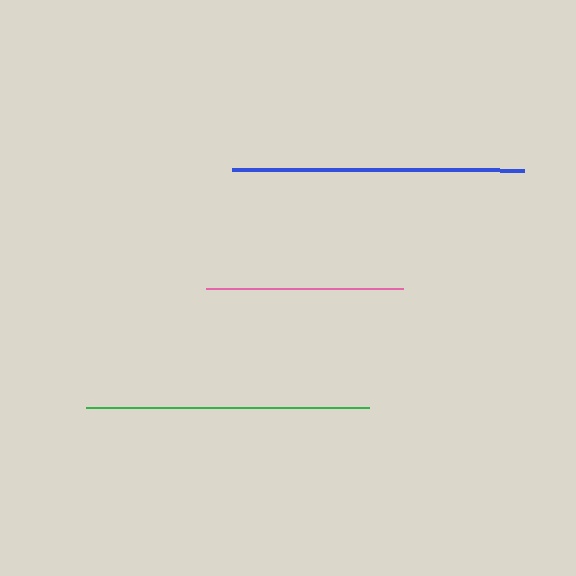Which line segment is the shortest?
The pink line is the shortest at approximately 197 pixels.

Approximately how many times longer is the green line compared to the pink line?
The green line is approximately 1.4 times the length of the pink line.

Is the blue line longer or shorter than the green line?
The blue line is longer than the green line.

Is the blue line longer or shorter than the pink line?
The blue line is longer than the pink line.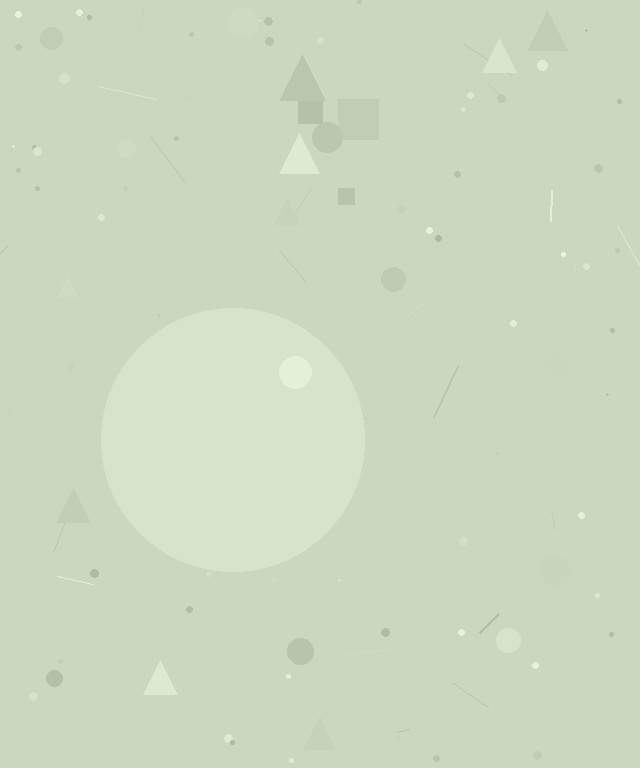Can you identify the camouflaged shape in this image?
The camouflaged shape is a circle.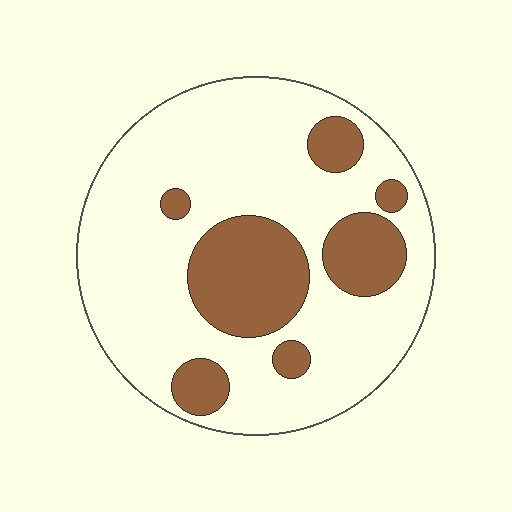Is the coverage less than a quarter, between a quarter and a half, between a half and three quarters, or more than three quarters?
Between a quarter and a half.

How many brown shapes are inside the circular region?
7.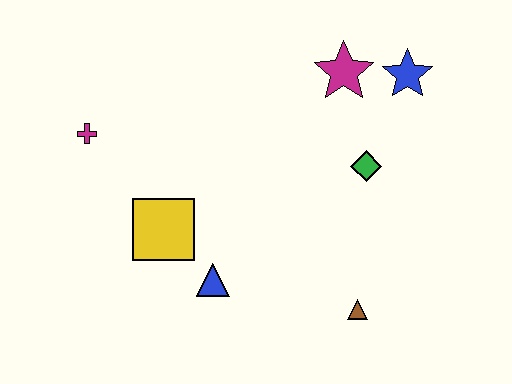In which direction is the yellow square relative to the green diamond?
The yellow square is to the left of the green diamond.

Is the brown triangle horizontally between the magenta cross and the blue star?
Yes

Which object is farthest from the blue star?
The magenta cross is farthest from the blue star.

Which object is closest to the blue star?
The magenta star is closest to the blue star.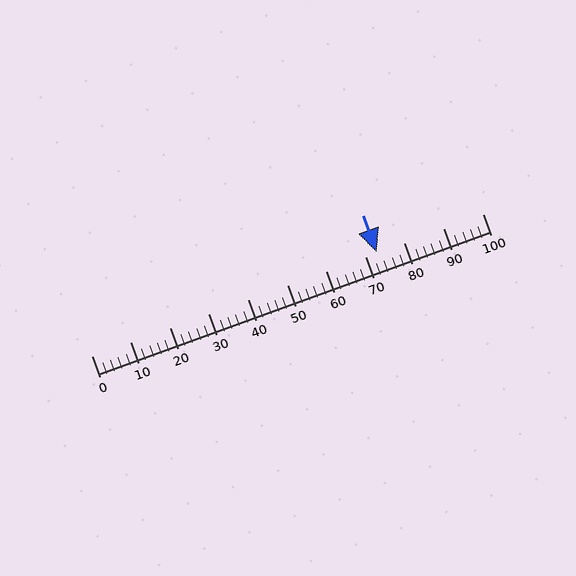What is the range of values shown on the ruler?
The ruler shows values from 0 to 100.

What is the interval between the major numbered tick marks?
The major tick marks are spaced 10 units apart.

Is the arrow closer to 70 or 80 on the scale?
The arrow is closer to 70.